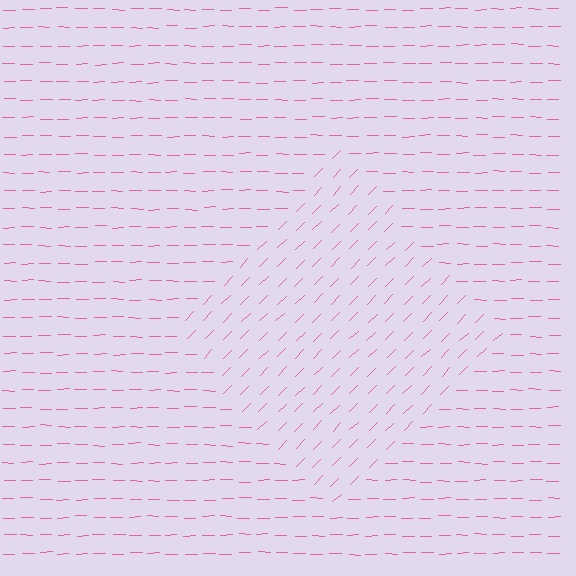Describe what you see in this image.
The image is filled with small pink line segments. A diamond region in the image has lines oriented differently from the surrounding lines, creating a visible texture boundary.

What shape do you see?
I see a diamond.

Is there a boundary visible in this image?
Yes, there is a texture boundary formed by a change in line orientation.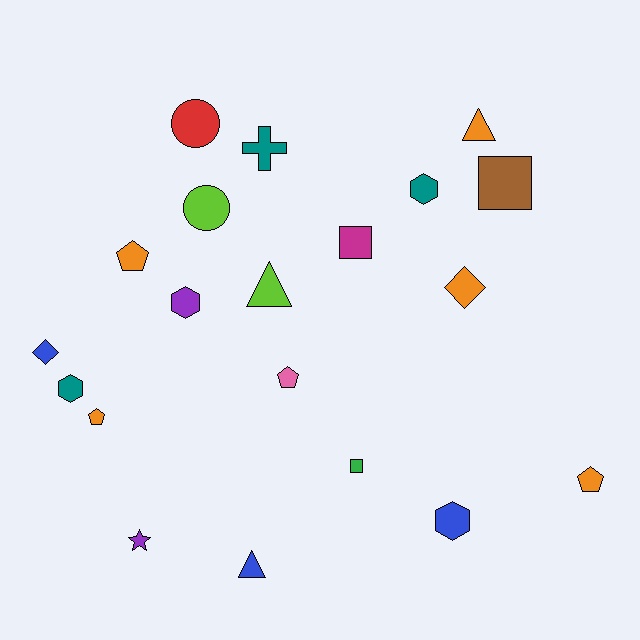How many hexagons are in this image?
There are 4 hexagons.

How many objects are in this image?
There are 20 objects.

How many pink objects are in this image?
There is 1 pink object.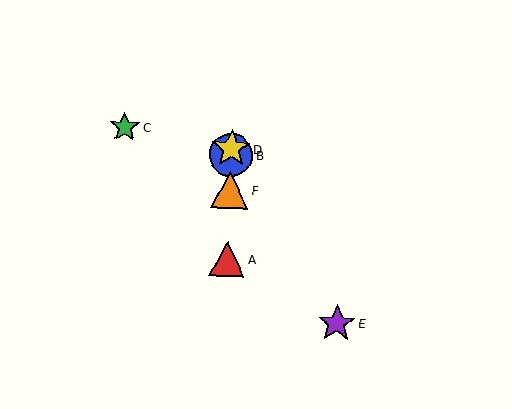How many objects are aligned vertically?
4 objects (A, B, D, F) are aligned vertically.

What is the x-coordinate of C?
Object C is at x≈125.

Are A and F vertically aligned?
Yes, both are at x≈227.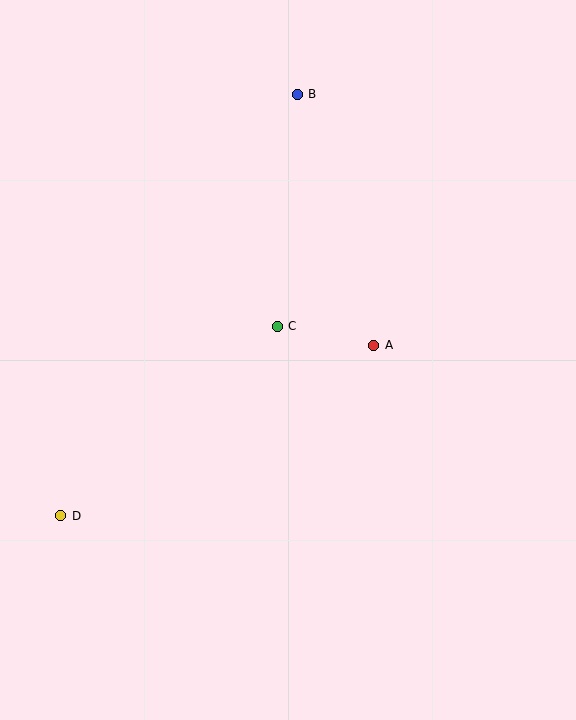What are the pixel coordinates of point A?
Point A is at (374, 345).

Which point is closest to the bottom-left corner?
Point D is closest to the bottom-left corner.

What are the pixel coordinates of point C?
Point C is at (277, 326).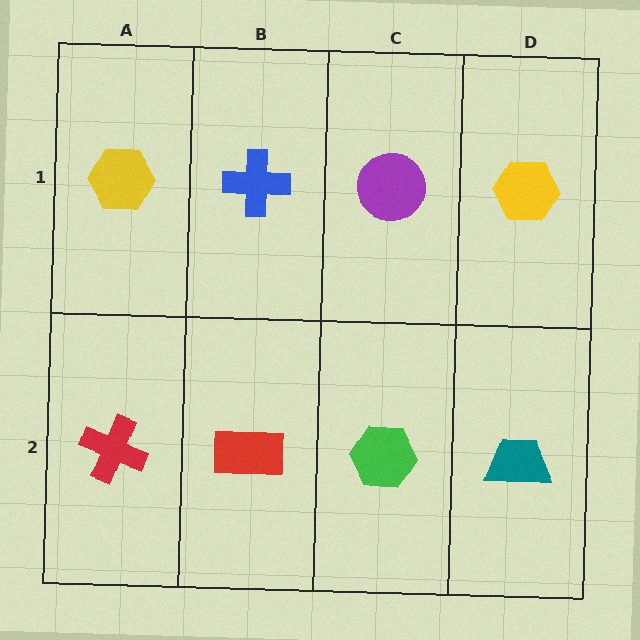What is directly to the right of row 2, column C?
A teal trapezoid.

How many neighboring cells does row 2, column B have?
3.